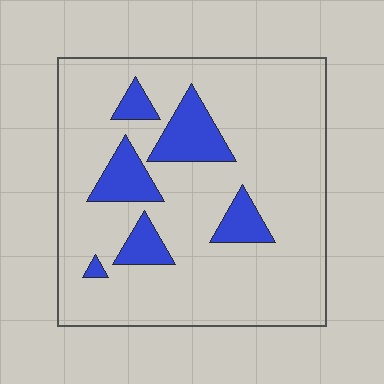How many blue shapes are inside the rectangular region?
6.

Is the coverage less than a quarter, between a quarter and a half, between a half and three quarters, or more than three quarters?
Less than a quarter.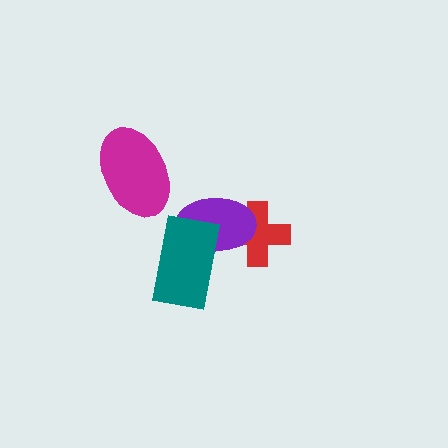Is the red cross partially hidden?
Yes, it is partially covered by another shape.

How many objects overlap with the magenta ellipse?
0 objects overlap with the magenta ellipse.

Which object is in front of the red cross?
The purple ellipse is in front of the red cross.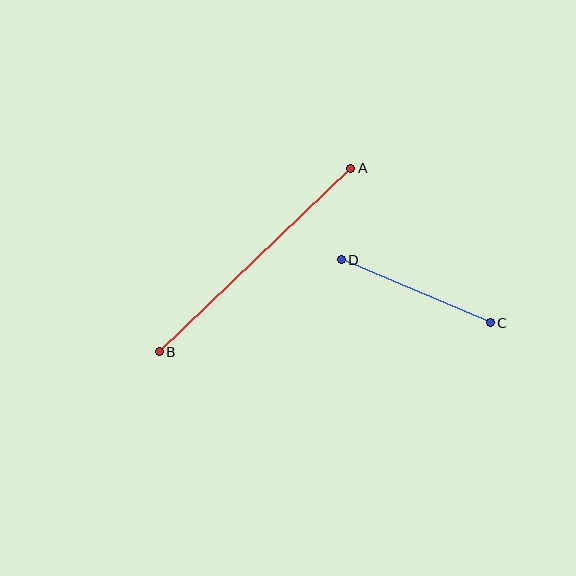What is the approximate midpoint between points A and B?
The midpoint is at approximately (255, 260) pixels.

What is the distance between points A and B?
The distance is approximately 265 pixels.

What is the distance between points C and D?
The distance is approximately 162 pixels.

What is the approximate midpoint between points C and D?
The midpoint is at approximately (416, 291) pixels.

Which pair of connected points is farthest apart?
Points A and B are farthest apart.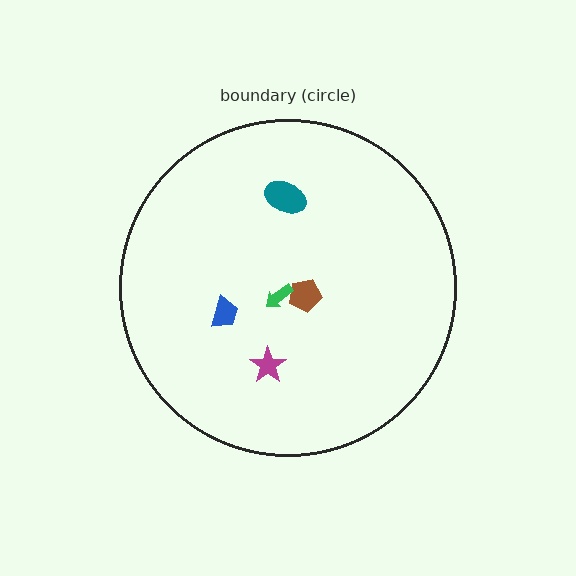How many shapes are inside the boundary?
5 inside, 0 outside.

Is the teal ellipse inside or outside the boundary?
Inside.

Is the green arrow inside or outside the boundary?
Inside.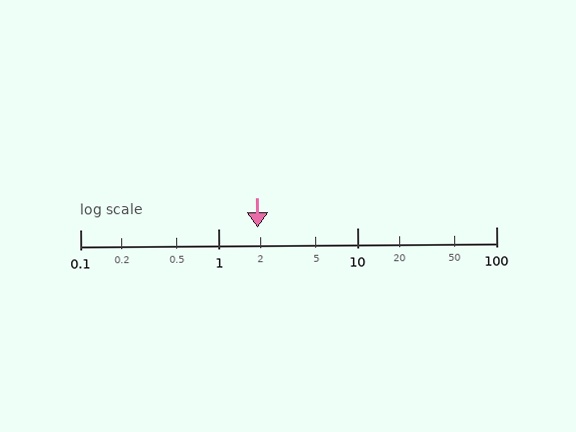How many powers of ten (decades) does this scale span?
The scale spans 3 decades, from 0.1 to 100.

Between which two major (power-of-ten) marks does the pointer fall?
The pointer is between 1 and 10.